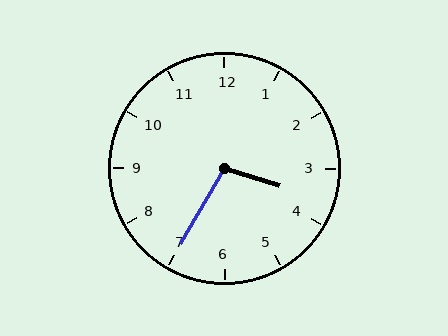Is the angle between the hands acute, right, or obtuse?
It is obtuse.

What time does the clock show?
3:35.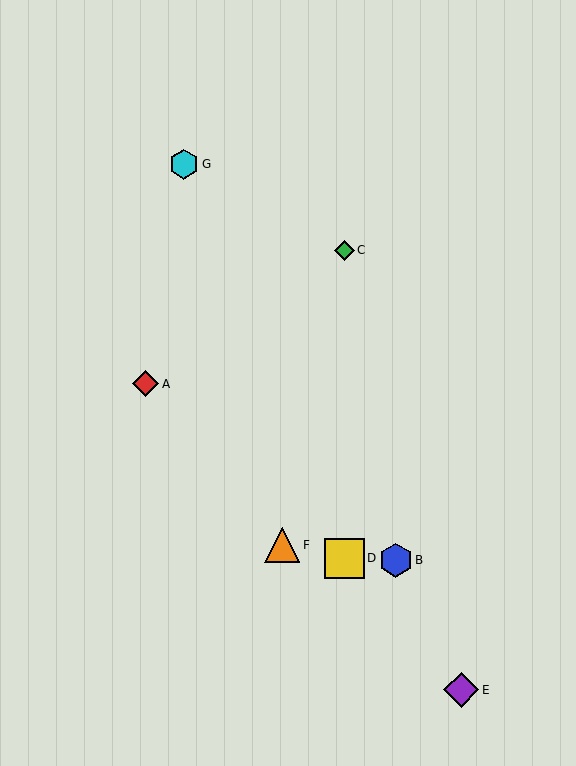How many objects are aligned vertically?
2 objects (C, D) are aligned vertically.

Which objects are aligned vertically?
Objects C, D are aligned vertically.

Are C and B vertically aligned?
No, C is at x≈344 and B is at x≈396.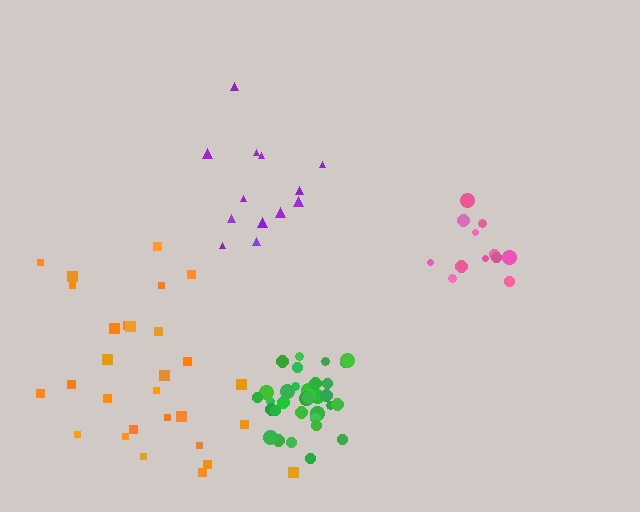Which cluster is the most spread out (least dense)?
Orange.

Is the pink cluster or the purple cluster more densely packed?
Pink.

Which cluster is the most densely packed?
Green.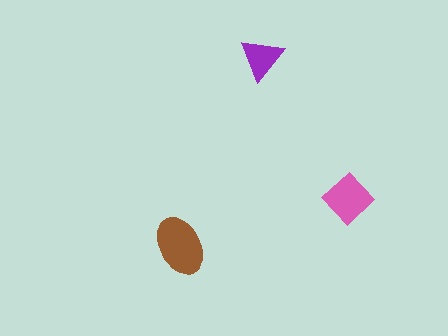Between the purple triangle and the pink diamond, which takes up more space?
The pink diamond.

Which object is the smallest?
The purple triangle.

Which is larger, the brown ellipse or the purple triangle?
The brown ellipse.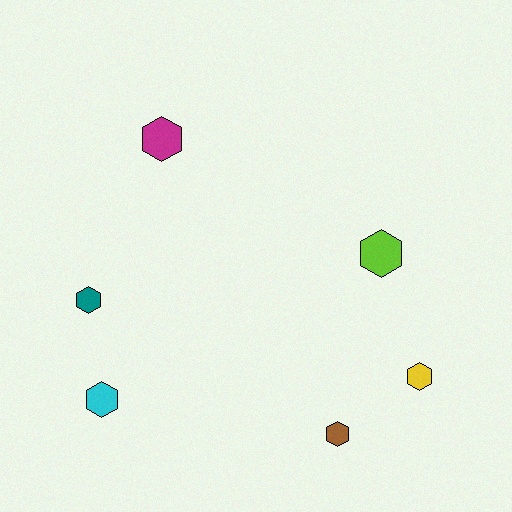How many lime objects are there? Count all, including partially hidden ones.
There is 1 lime object.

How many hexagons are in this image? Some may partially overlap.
There are 6 hexagons.